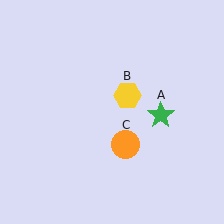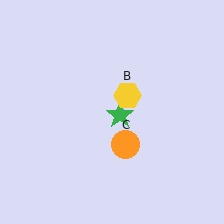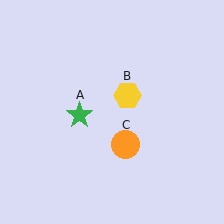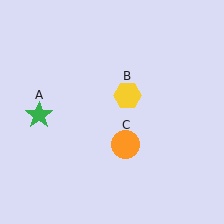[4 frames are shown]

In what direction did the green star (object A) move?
The green star (object A) moved left.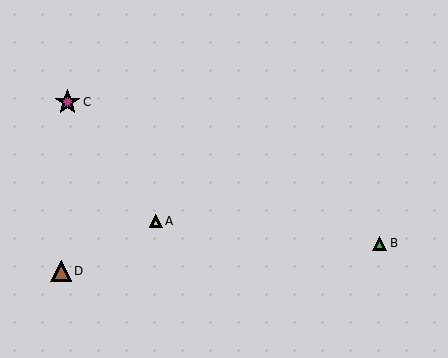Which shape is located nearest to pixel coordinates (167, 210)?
The yellow triangle (labeled A) at (156, 221) is nearest to that location.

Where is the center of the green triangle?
The center of the green triangle is at (380, 243).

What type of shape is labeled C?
Shape C is a magenta star.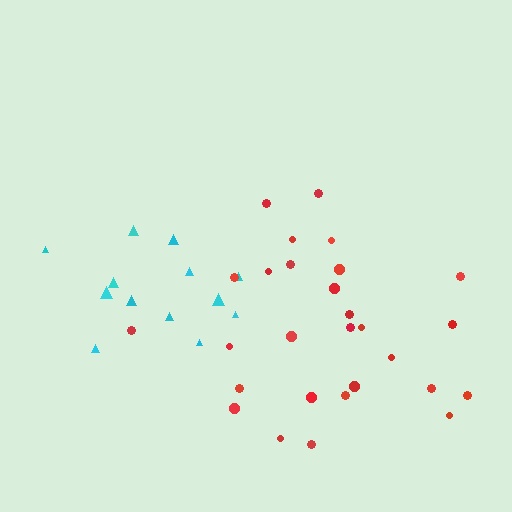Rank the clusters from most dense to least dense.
red, cyan.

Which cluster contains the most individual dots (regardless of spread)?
Red (28).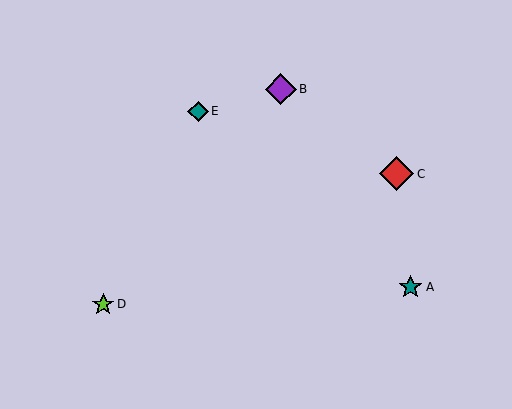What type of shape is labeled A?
Shape A is a teal star.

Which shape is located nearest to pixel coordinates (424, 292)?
The teal star (labeled A) at (411, 287) is nearest to that location.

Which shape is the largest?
The red diamond (labeled C) is the largest.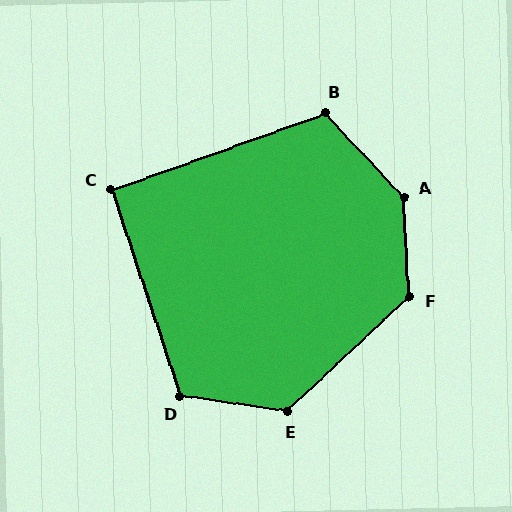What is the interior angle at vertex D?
Approximately 117 degrees (obtuse).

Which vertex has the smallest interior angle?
C, at approximately 91 degrees.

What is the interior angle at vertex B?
Approximately 113 degrees (obtuse).